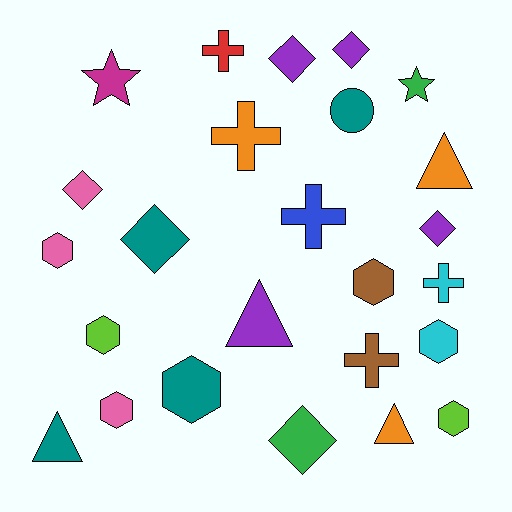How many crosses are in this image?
There are 5 crosses.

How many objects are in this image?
There are 25 objects.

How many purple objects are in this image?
There are 4 purple objects.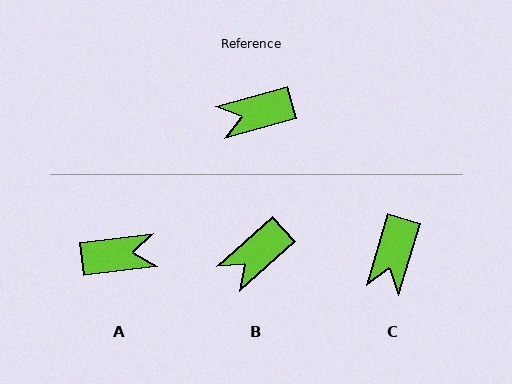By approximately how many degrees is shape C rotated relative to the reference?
Approximately 58 degrees counter-clockwise.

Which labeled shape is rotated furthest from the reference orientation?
A, about 171 degrees away.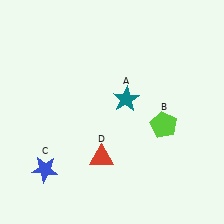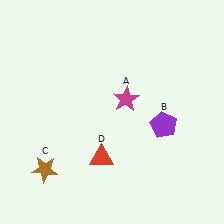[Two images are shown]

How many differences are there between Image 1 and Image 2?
There are 3 differences between the two images.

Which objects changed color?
A changed from teal to magenta. B changed from lime to purple. C changed from blue to brown.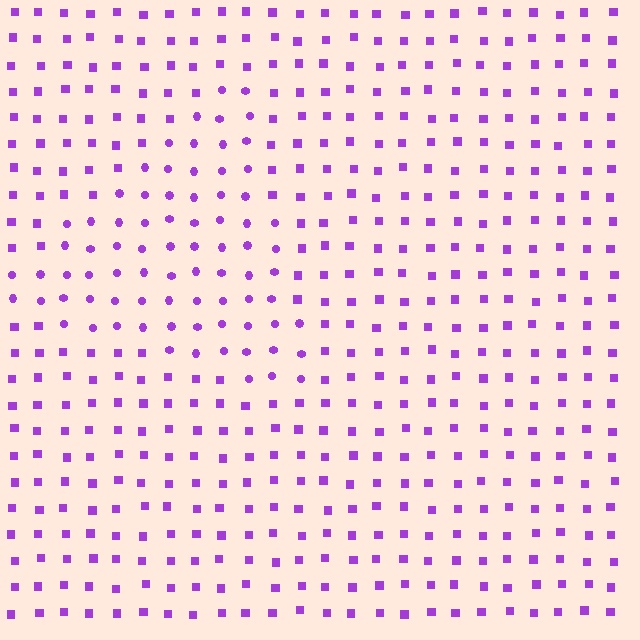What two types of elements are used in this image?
The image uses circles inside the triangle region and squares outside it.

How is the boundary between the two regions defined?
The boundary is defined by a change in element shape: circles inside vs. squares outside. All elements share the same color and spacing.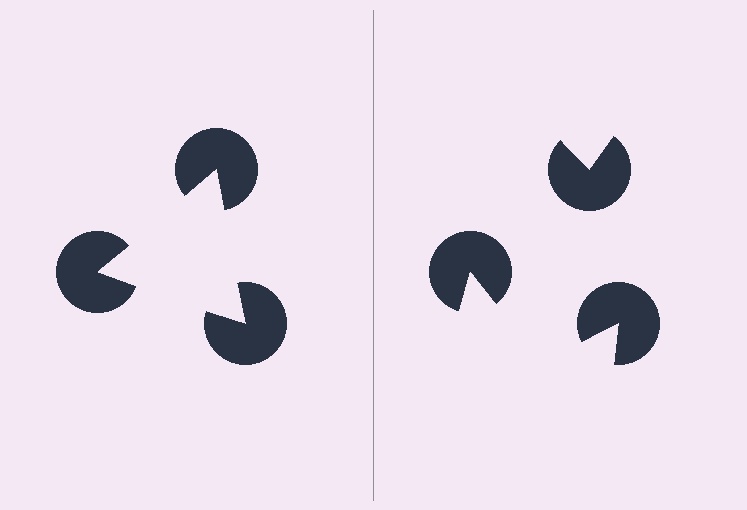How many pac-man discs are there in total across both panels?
6 — 3 on each side.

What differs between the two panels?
The pac-man discs are positioned identically on both sides; only the wedge orientations differ. On the left they align to a triangle; on the right they are misaligned.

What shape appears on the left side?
An illusory triangle.